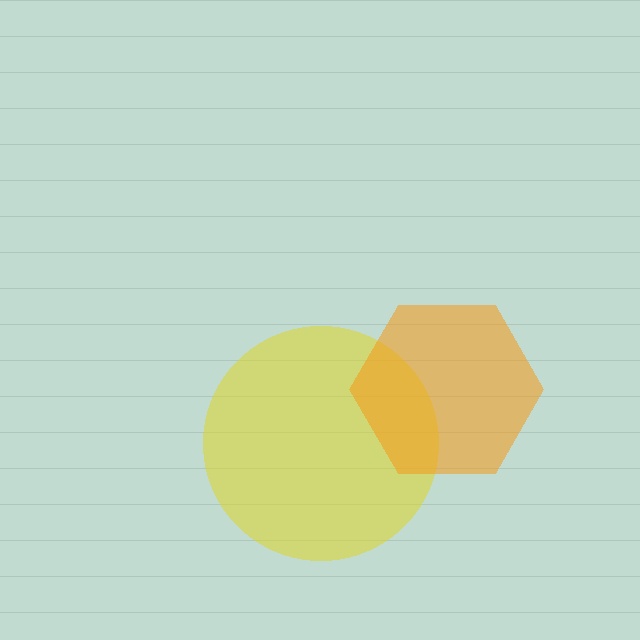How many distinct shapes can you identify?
There are 2 distinct shapes: a yellow circle, an orange hexagon.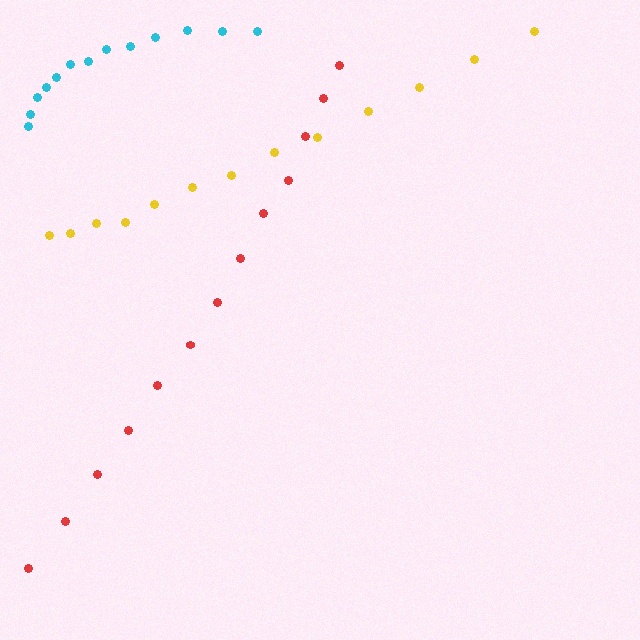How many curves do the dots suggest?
There are 3 distinct paths.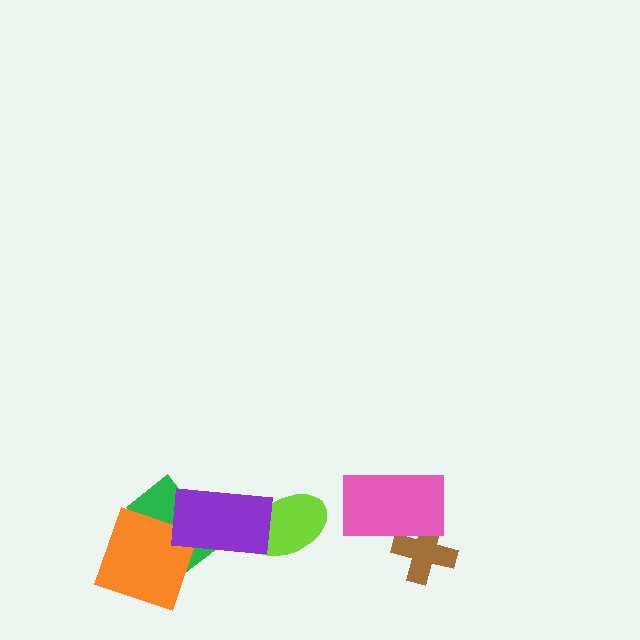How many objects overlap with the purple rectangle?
2 objects overlap with the purple rectangle.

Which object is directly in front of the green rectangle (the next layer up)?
The orange square is directly in front of the green rectangle.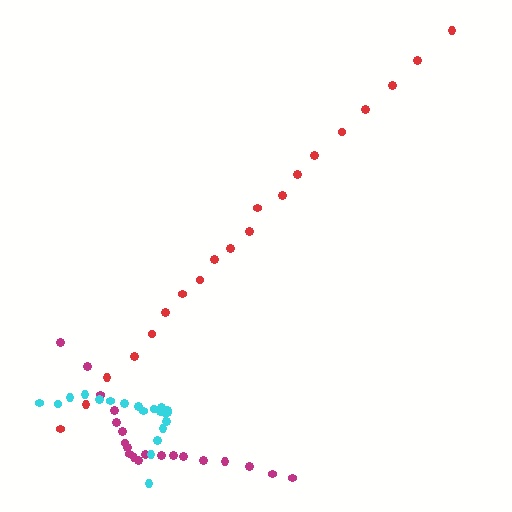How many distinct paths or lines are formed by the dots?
There are 3 distinct paths.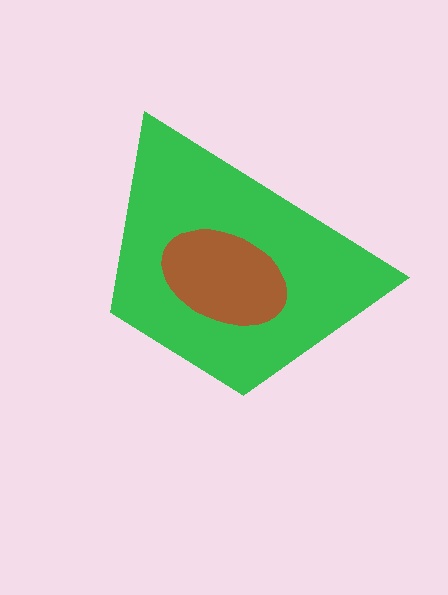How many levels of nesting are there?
2.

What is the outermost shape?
The green trapezoid.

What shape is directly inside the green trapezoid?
The brown ellipse.